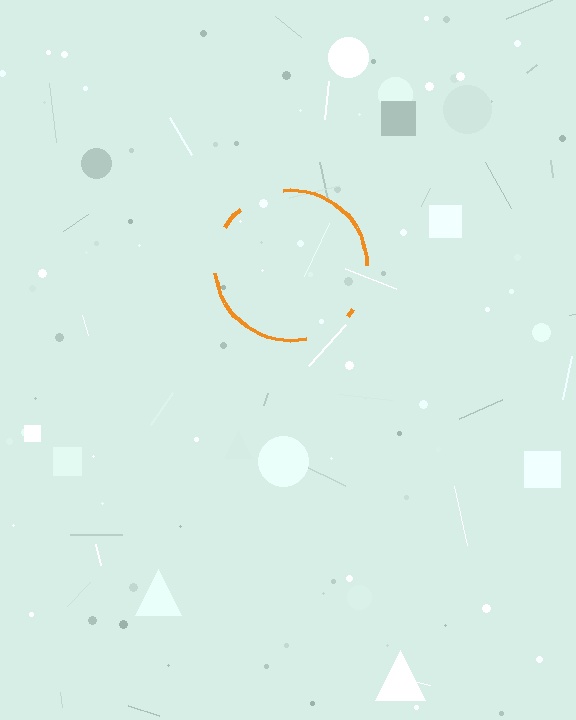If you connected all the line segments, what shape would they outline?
They would outline a circle.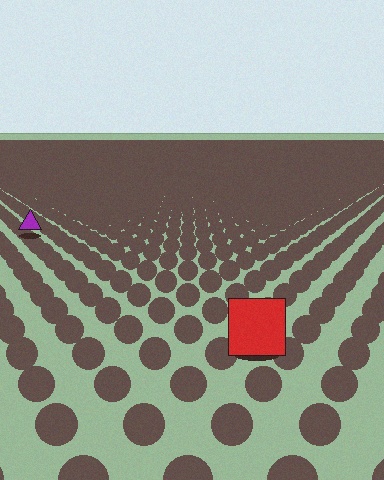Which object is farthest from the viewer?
The purple triangle is farthest from the viewer. It appears smaller and the ground texture around it is denser.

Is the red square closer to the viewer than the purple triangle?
Yes. The red square is closer — you can tell from the texture gradient: the ground texture is coarser near it.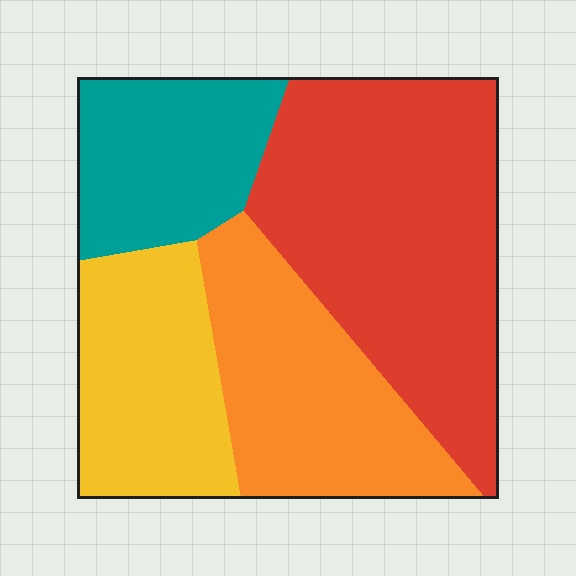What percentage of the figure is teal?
Teal covers around 15% of the figure.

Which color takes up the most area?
Red, at roughly 40%.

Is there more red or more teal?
Red.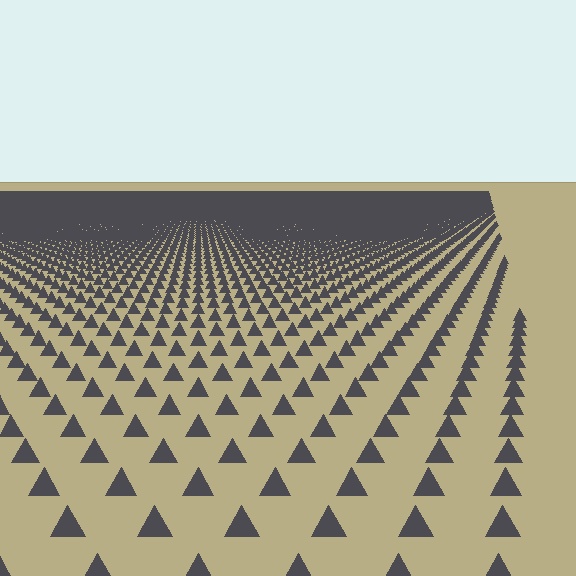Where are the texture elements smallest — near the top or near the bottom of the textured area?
Near the top.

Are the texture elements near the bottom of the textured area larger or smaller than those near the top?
Larger. Near the bottom, elements are closer to the viewer and appear at a bigger on-screen size.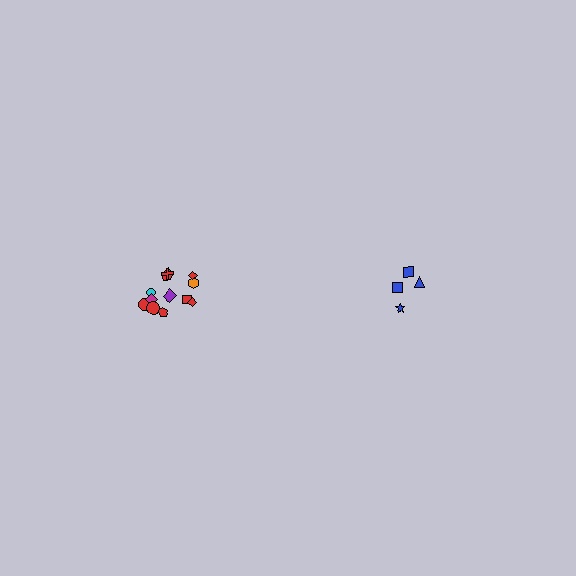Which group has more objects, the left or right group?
The left group.